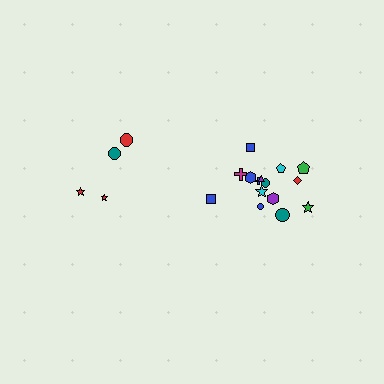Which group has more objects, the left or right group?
The right group.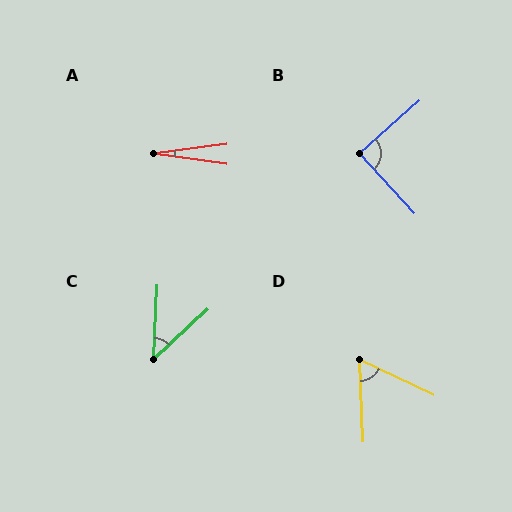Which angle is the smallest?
A, at approximately 16 degrees.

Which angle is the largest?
B, at approximately 89 degrees.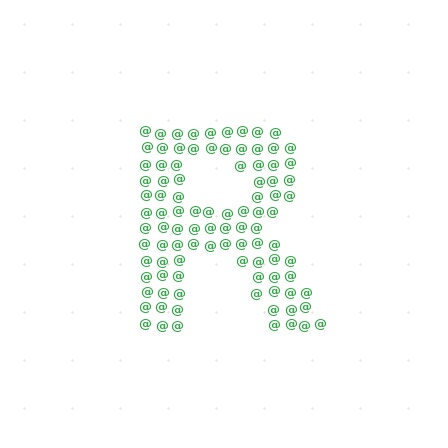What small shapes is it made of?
It is made of small at signs.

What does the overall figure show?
The overall figure shows the letter R.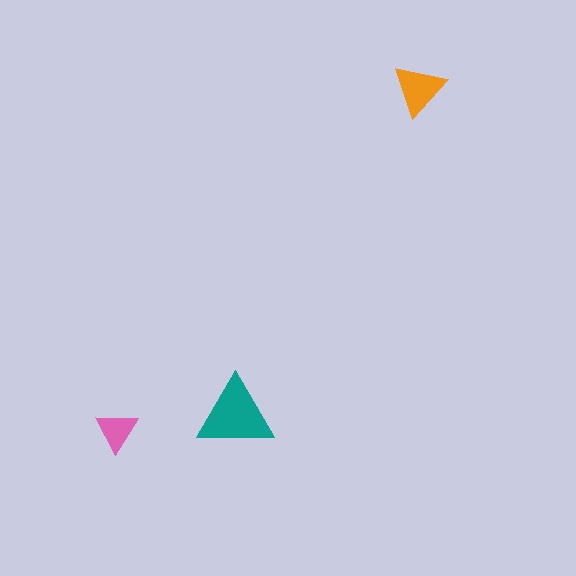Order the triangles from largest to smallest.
the teal one, the orange one, the pink one.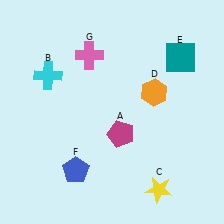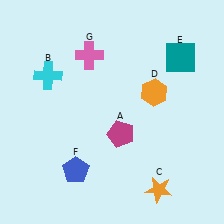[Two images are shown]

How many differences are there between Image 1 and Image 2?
There is 1 difference between the two images.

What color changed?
The star (C) changed from yellow in Image 1 to orange in Image 2.